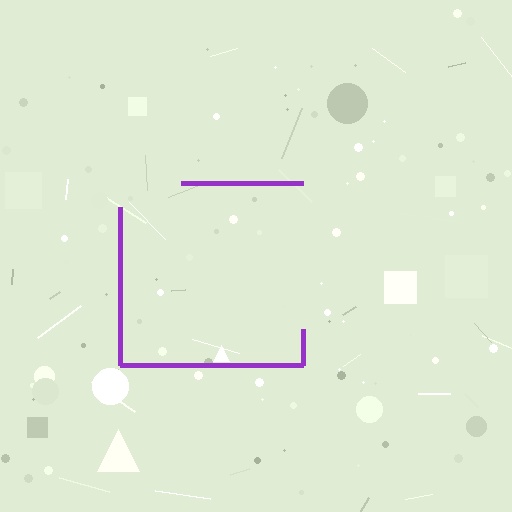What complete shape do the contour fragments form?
The contour fragments form a square.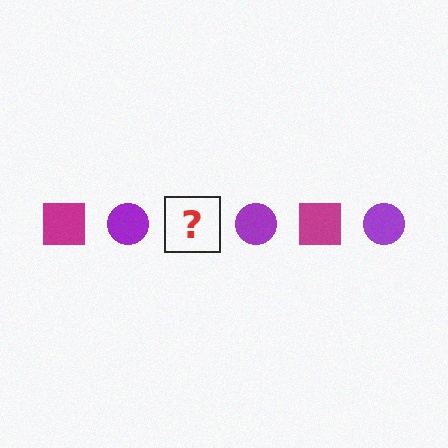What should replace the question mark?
The question mark should be replaced with a magenta square.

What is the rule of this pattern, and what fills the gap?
The rule is that the pattern alternates between magenta square and purple circle. The gap should be filled with a magenta square.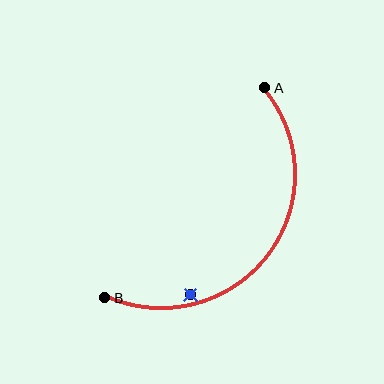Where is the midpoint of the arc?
The arc midpoint is the point on the curve farthest from the straight line joining A and B. It sits below and to the right of that line.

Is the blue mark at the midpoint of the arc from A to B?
No — the blue mark does not lie on the arc at all. It sits slightly inside the curve.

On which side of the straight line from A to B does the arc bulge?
The arc bulges below and to the right of the straight line connecting A and B.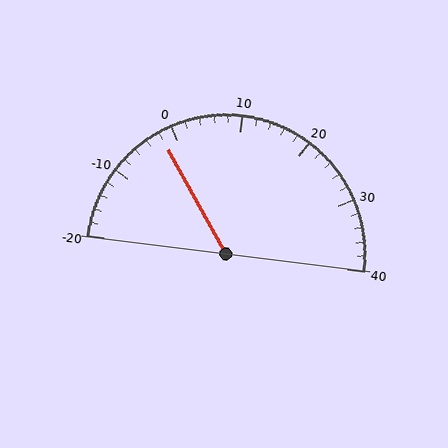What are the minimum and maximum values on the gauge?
The gauge ranges from -20 to 40.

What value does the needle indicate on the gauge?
The needle indicates approximately -2.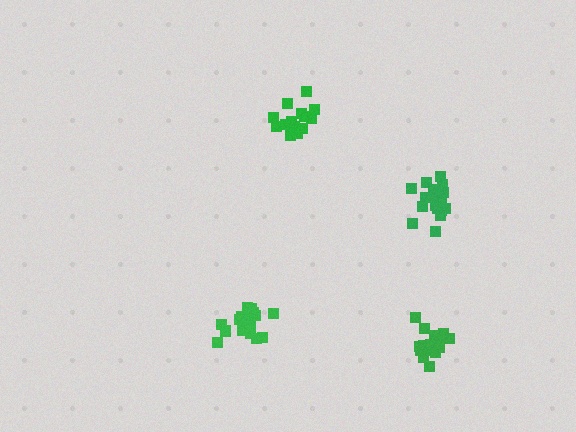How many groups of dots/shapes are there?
There are 4 groups.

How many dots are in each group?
Group 1: 17 dots, Group 2: 19 dots, Group 3: 16 dots, Group 4: 18 dots (70 total).